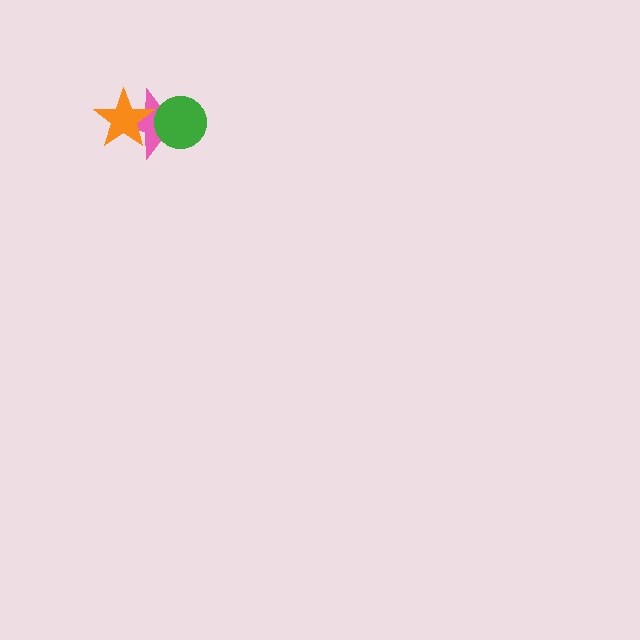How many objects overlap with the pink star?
2 objects overlap with the pink star.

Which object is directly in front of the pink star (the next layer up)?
The orange star is directly in front of the pink star.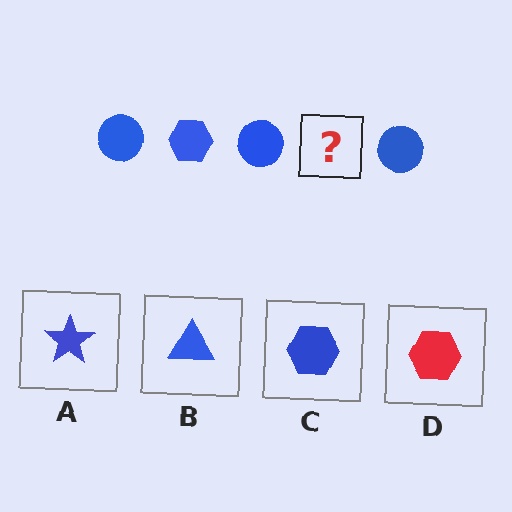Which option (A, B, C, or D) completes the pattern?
C.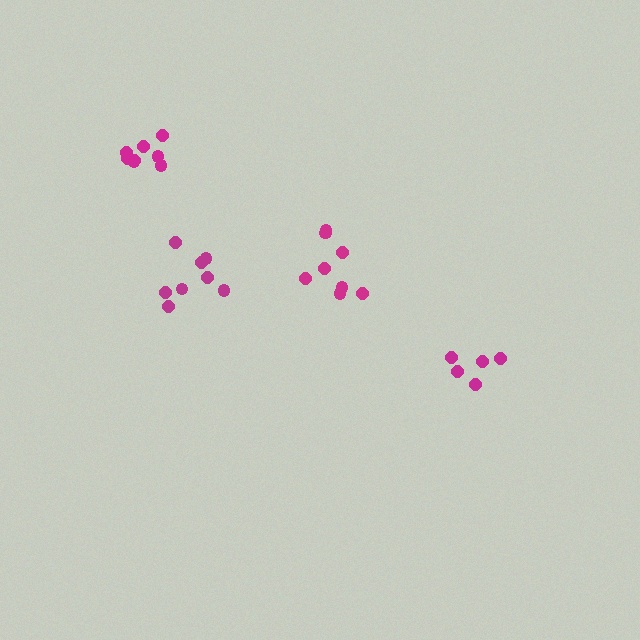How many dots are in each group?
Group 1: 8 dots, Group 2: 8 dots, Group 3: 5 dots, Group 4: 8 dots (29 total).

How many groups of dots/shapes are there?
There are 4 groups.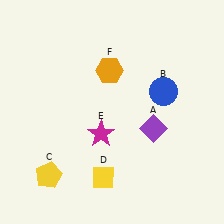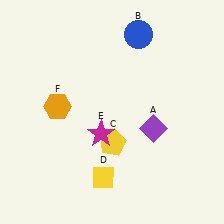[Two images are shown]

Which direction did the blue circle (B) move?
The blue circle (B) moved up.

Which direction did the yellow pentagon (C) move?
The yellow pentagon (C) moved right.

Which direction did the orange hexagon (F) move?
The orange hexagon (F) moved left.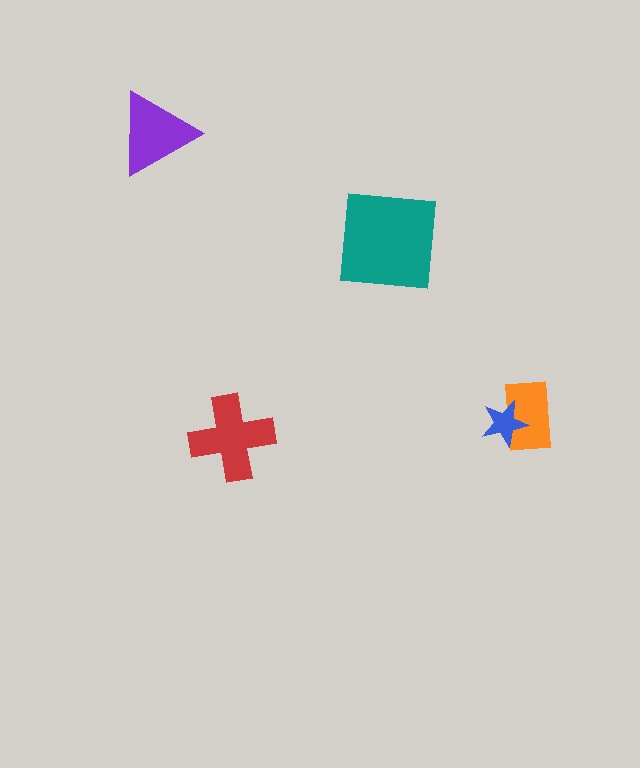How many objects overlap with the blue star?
1 object overlaps with the blue star.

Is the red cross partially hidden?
No, no other shape covers it.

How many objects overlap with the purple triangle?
0 objects overlap with the purple triangle.